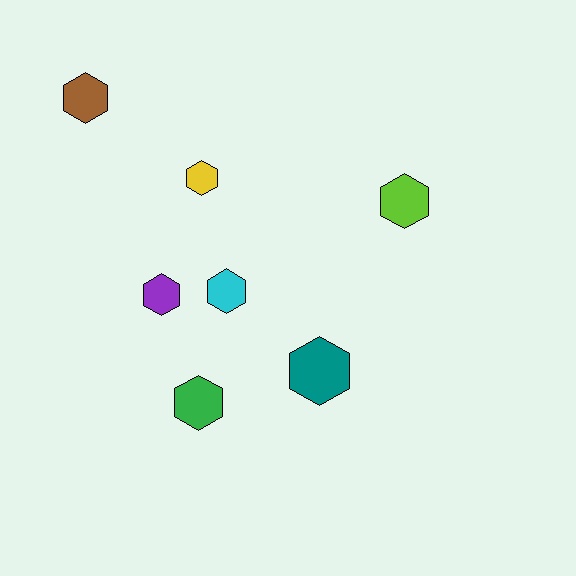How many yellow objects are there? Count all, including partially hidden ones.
There is 1 yellow object.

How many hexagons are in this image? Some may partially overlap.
There are 7 hexagons.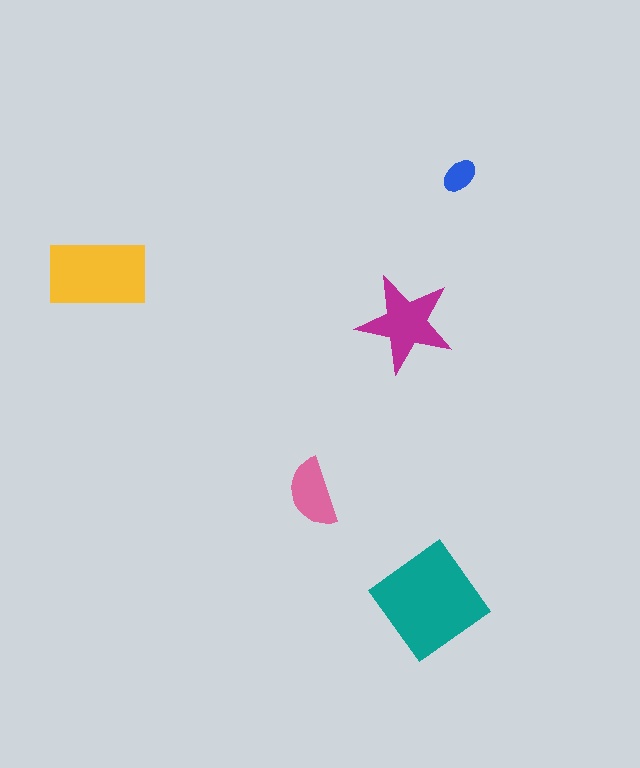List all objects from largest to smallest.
The teal diamond, the yellow rectangle, the magenta star, the pink semicircle, the blue ellipse.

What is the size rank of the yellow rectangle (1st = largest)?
2nd.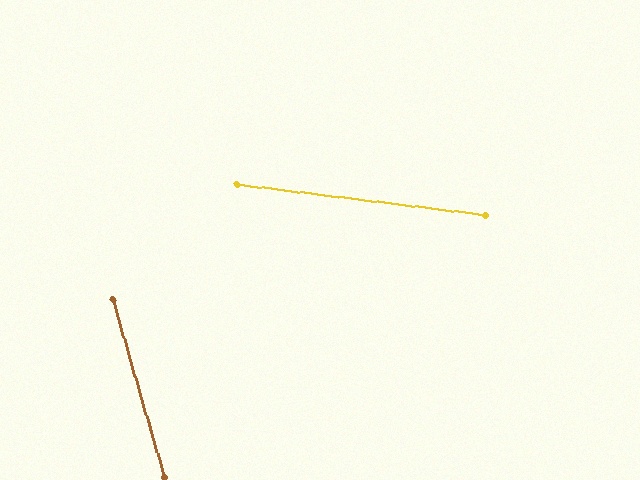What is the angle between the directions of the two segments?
Approximately 67 degrees.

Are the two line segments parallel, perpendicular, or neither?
Neither parallel nor perpendicular — they differ by about 67°.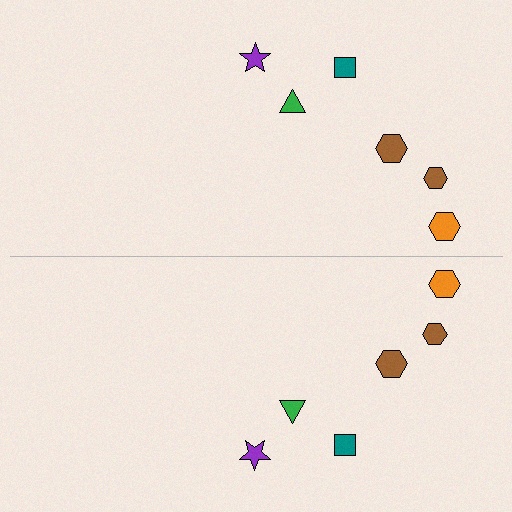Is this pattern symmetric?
Yes, this pattern has bilateral (reflection) symmetry.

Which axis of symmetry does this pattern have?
The pattern has a horizontal axis of symmetry running through the center of the image.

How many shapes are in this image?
There are 12 shapes in this image.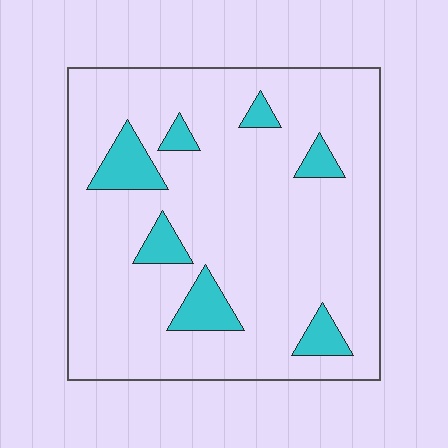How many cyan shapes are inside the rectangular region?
7.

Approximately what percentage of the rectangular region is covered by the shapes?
Approximately 10%.